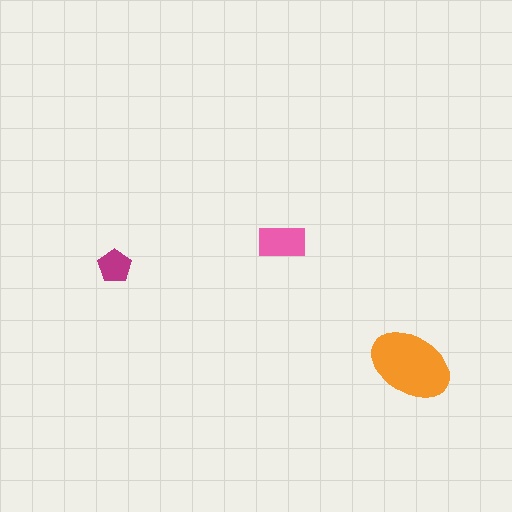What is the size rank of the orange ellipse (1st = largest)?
1st.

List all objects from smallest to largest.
The magenta pentagon, the pink rectangle, the orange ellipse.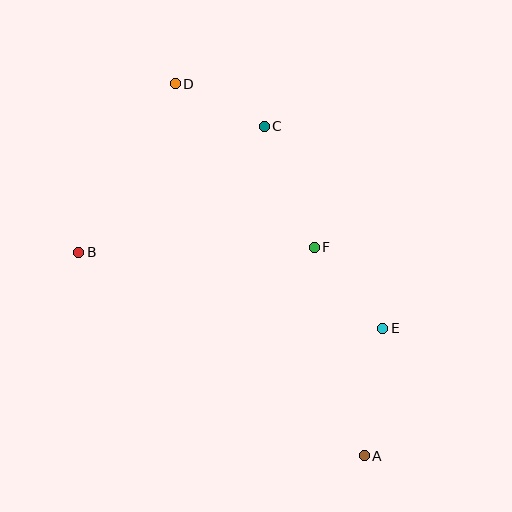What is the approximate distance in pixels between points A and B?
The distance between A and B is approximately 351 pixels.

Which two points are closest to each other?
Points C and D are closest to each other.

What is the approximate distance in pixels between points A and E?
The distance between A and E is approximately 129 pixels.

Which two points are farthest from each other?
Points A and D are farthest from each other.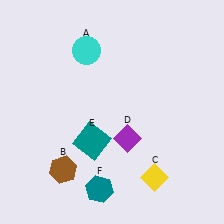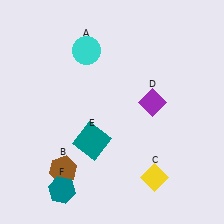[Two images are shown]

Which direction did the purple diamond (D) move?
The purple diamond (D) moved up.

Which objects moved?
The objects that moved are: the purple diamond (D), the teal hexagon (F).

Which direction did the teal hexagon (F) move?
The teal hexagon (F) moved left.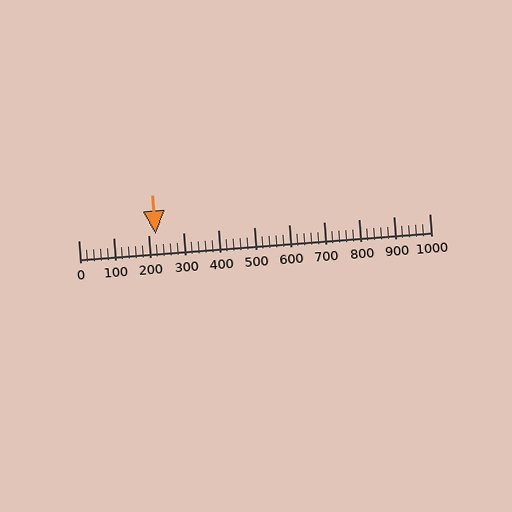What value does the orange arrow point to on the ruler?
The orange arrow points to approximately 220.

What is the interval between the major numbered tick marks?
The major tick marks are spaced 100 units apart.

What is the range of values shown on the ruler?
The ruler shows values from 0 to 1000.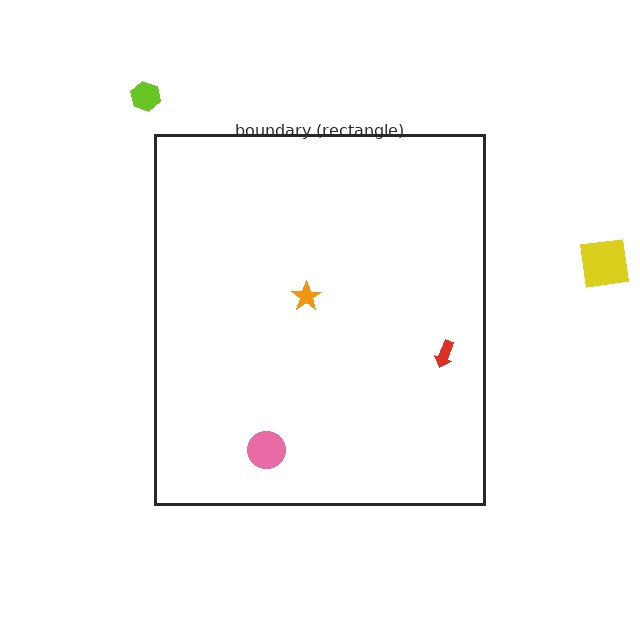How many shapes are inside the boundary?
3 inside, 2 outside.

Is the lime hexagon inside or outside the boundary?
Outside.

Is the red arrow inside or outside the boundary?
Inside.